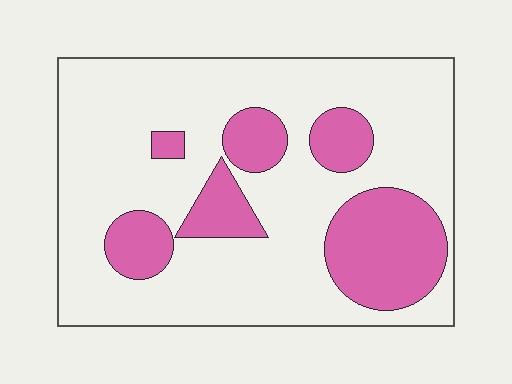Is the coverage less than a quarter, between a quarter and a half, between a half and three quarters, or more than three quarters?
Between a quarter and a half.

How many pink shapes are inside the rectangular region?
6.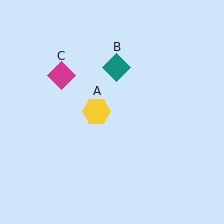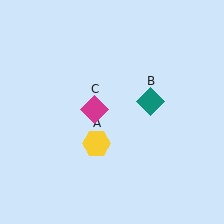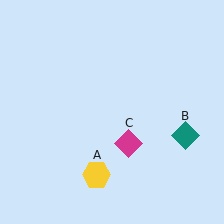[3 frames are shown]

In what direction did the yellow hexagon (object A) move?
The yellow hexagon (object A) moved down.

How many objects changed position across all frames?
3 objects changed position: yellow hexagon (object A), teal diamond (object B), magenta diamond (object C).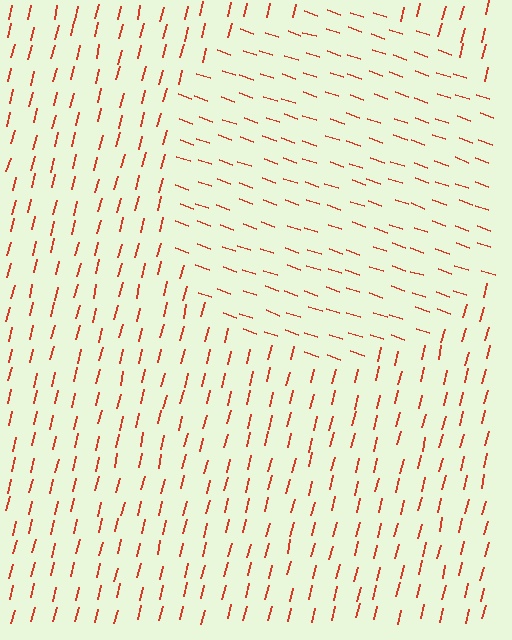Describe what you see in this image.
The image is filled with small red line segments. A circle region in the image has lines oriented differently from the surrounding lines, creating a visible texture boundary.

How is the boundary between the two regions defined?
The boundary is defined purely by a change in line orientation (approximately 85 degrees difference). All lines are the same color and thickness.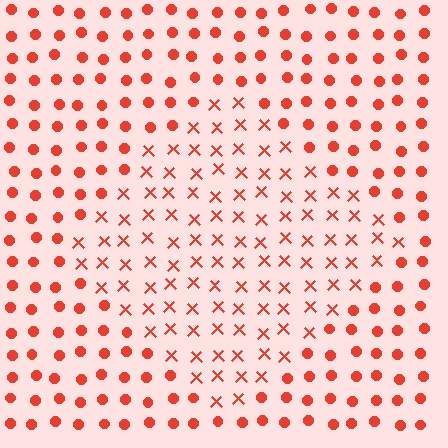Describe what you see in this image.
The image is filled with small red elements arranged in a uniform grid. A diamond-shaped region contains X marks, while the surrounding area contains circles. The boundary is defined purely by the change in element shape.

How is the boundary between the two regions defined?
The boundary is defined by a change in element shape: X marks inside vs. circles outside. All elements share the same color and spacing.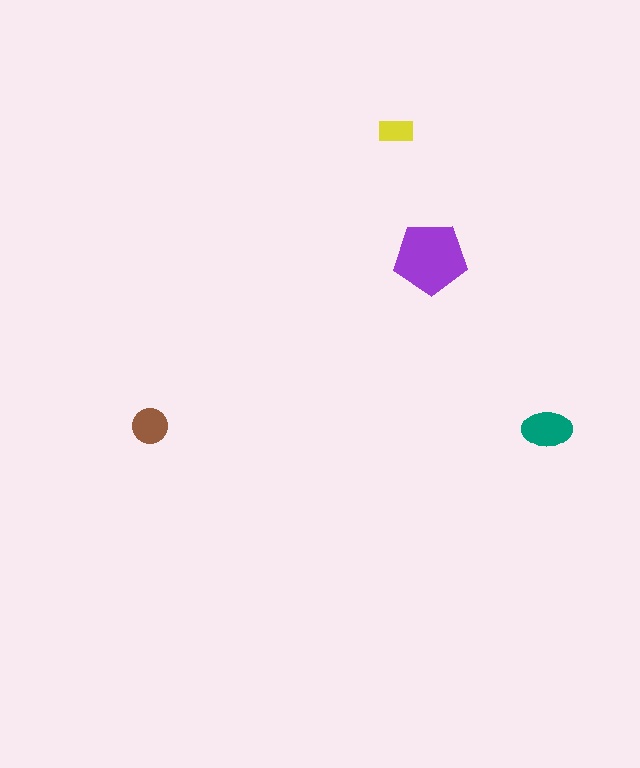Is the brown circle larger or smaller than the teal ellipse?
Smaller.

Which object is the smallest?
The yellow rectangle.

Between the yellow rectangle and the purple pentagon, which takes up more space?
The purple pentagon.